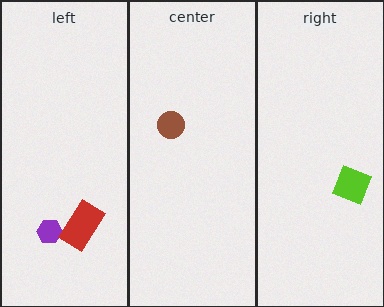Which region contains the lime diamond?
The right region.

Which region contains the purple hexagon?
The left region.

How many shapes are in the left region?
2.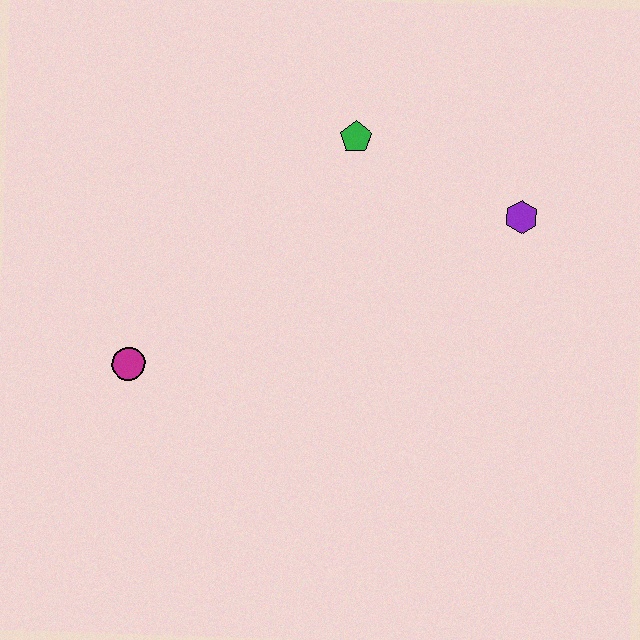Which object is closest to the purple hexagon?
The green pentagon is closest to the purple hexagon.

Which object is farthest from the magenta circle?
The purple hexagon is farthest from the magenta circle.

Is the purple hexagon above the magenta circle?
Yes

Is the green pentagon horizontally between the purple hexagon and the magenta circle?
Yes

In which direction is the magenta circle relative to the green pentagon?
The magenta circle is below the green pentagon.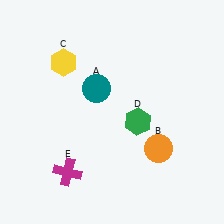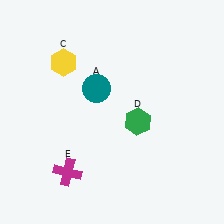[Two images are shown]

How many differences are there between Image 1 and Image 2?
There is 1 difference between the two images.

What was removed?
The orange circle (B) was removed in Image 2.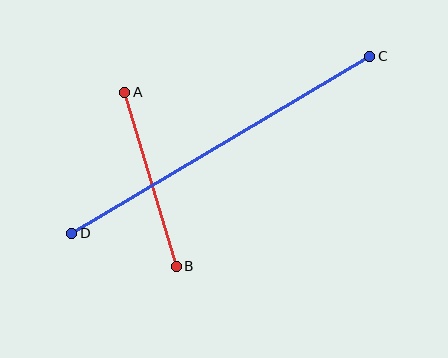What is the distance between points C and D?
The distance is approximately 347 pixels.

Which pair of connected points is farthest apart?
Points C and D are farthest apart.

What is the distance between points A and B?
The distance is approximately 182 pixels.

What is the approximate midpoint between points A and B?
The midpoint is at approximately (151, 179) pixels.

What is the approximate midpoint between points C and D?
The midpoint is at approximately (221, 145) pixels.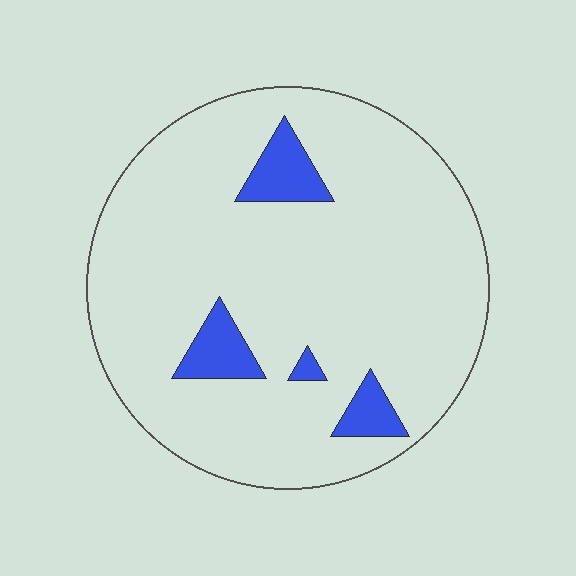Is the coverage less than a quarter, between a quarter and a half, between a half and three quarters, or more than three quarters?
Less than a quarter.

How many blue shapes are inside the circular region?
4.